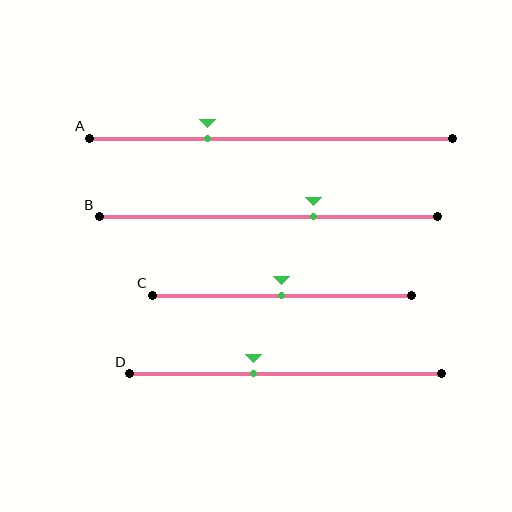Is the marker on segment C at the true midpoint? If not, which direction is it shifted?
Yes, the marker on segment C is at the true midpoint.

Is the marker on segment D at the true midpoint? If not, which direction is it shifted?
No, the marker on segment D is shifted to the left by about 10% of the segment length.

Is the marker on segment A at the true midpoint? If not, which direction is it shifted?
No, the marker on segment A is shifted to the left by about 18% of the segment length.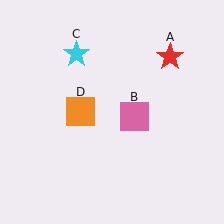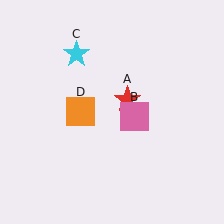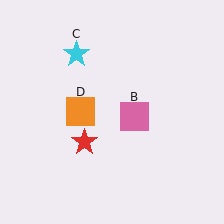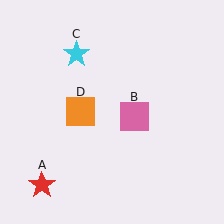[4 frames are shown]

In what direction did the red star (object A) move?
The red star (object A) moved down and to the left.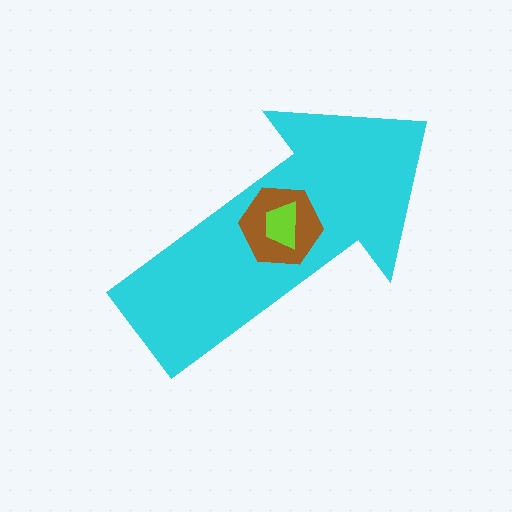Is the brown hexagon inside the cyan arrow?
Yes.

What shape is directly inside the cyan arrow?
The brown hexagon.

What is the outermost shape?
The cyan arrow.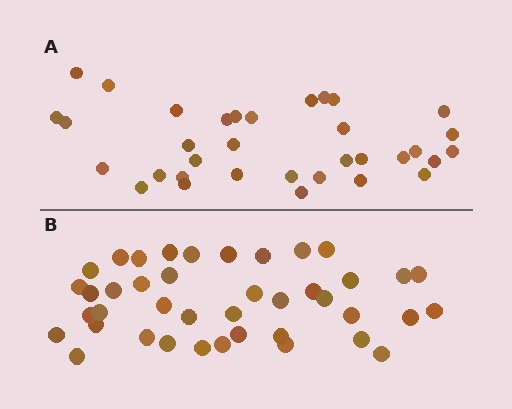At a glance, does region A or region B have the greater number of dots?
Region B (the bottom region) has more dots.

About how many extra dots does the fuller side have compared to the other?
Region B has roughly 8 or so more dots than region A.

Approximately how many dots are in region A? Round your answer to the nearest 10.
About 30 dots. (The exact count is 34, which rounds to 30.)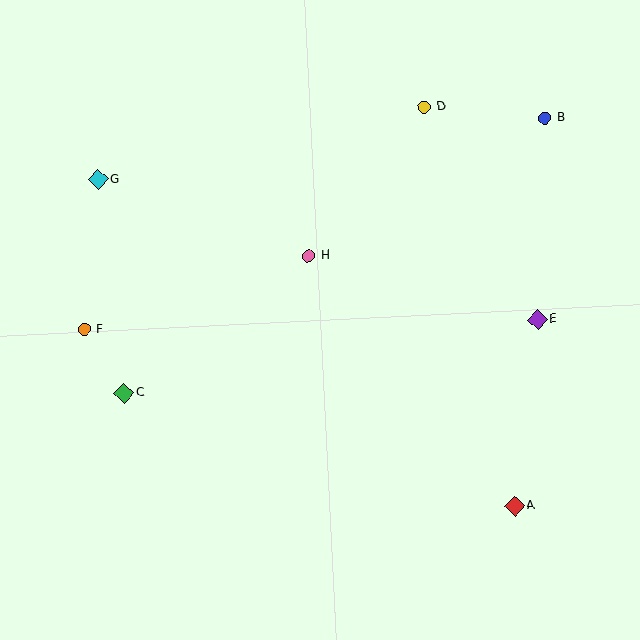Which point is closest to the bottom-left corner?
Point C is closest to the bottom-left corner.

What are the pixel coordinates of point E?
Point E is at (538, 319).